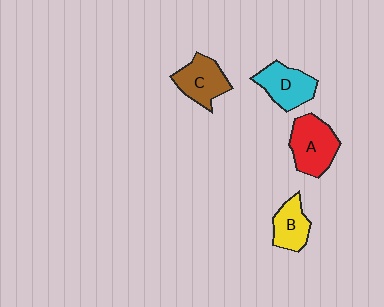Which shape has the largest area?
Shape A (red).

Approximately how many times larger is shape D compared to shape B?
Approximately 1.2 times.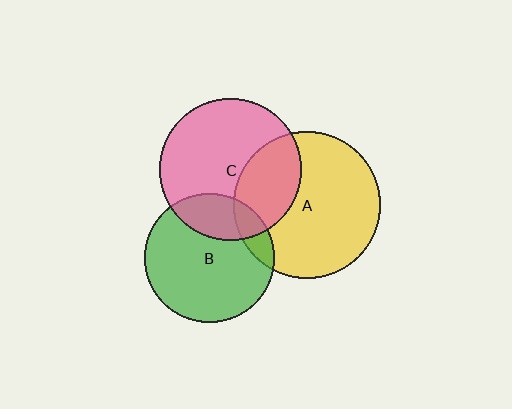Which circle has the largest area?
Circle A (yellow).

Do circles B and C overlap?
Yes.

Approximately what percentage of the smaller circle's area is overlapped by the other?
Approximately 25%.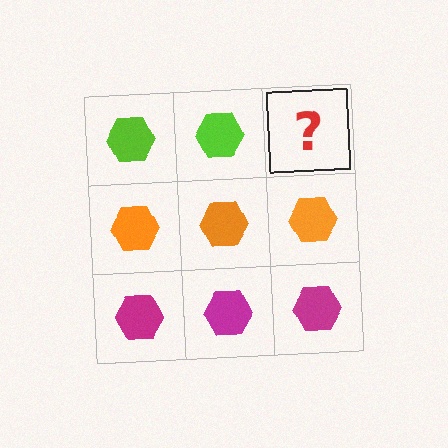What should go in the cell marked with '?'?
The missing cell should contain a lime hexagon.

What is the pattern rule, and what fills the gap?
The rule is that each row has a consistent color. The gap should be filled with a lime hexagon.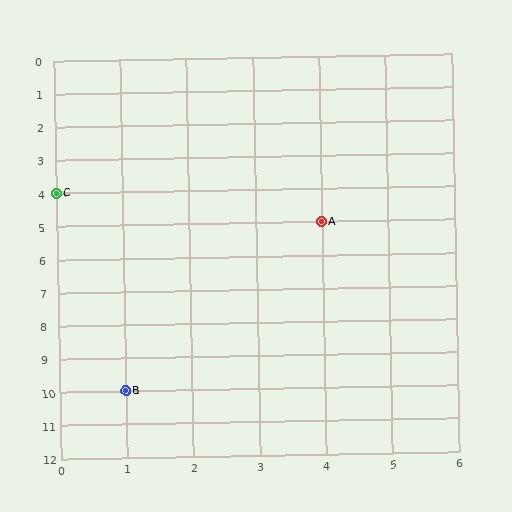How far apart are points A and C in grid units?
Points A and C are 4 columns and 1 row apart (about 4.1 grid units diagonally).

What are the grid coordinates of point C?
Point C is at grid coordinates (0, 4).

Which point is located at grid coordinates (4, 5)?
Point A is at (4, 5).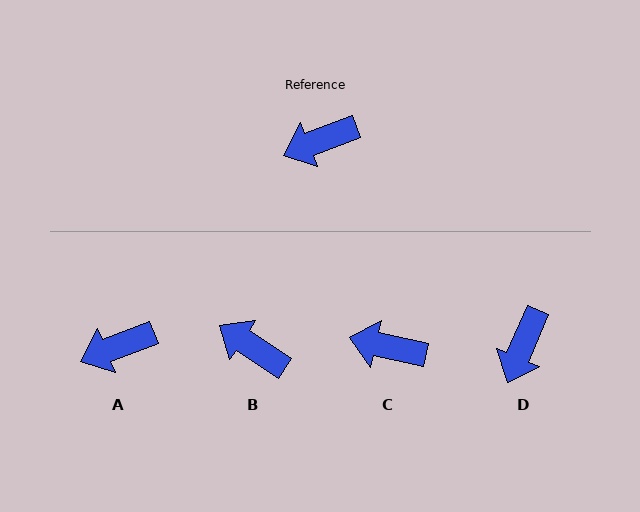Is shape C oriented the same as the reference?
No, it is off by about 34 degrees.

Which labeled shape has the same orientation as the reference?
A.